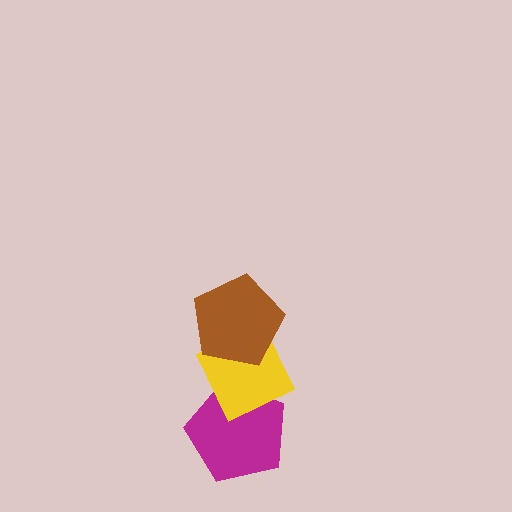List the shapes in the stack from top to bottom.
From top to bottom: the brown pentagon, the yellow diamond, the magenta pentagon.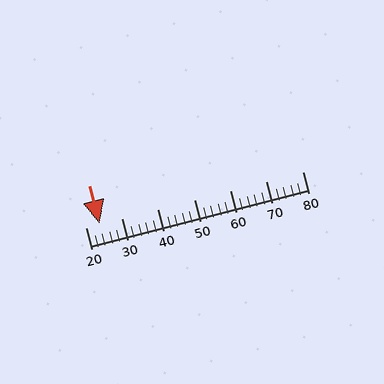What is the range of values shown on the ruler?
The ruler shows values from 20 to 80.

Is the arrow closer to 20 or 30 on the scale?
The arrow is closer to 20.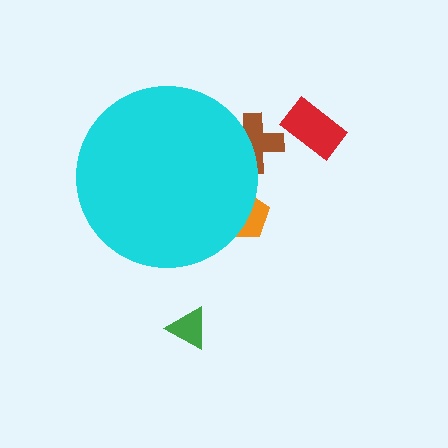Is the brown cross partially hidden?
Yes, the brown cross is partially hidden behind the cyan circle.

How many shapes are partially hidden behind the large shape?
2 shapes are partially hidden.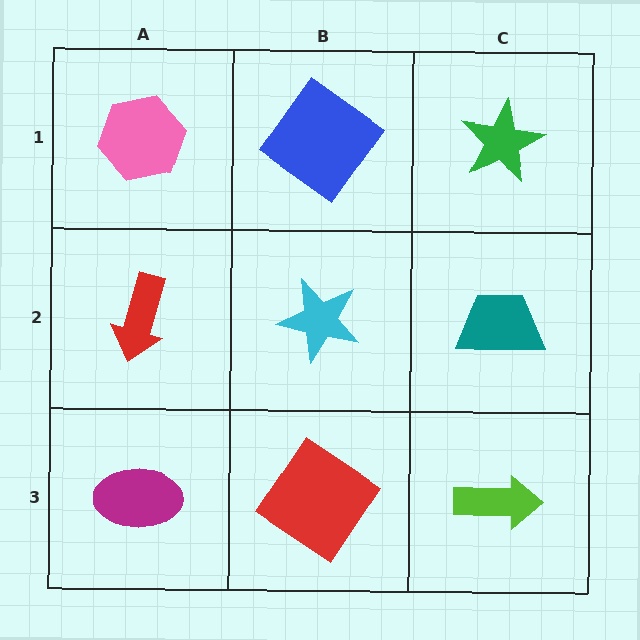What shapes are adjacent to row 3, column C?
A teal trapezoid (row 2, column C), a red diamond (row 3, column B).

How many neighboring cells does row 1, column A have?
2.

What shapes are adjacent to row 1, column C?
A teal trapezoid (row 2, column C), a blue diamond (row 1, column B).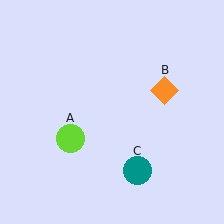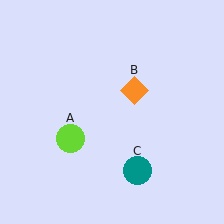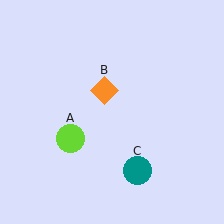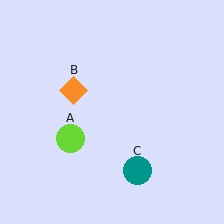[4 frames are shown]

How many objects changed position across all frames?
1 object changed position: orange diamond (object B).